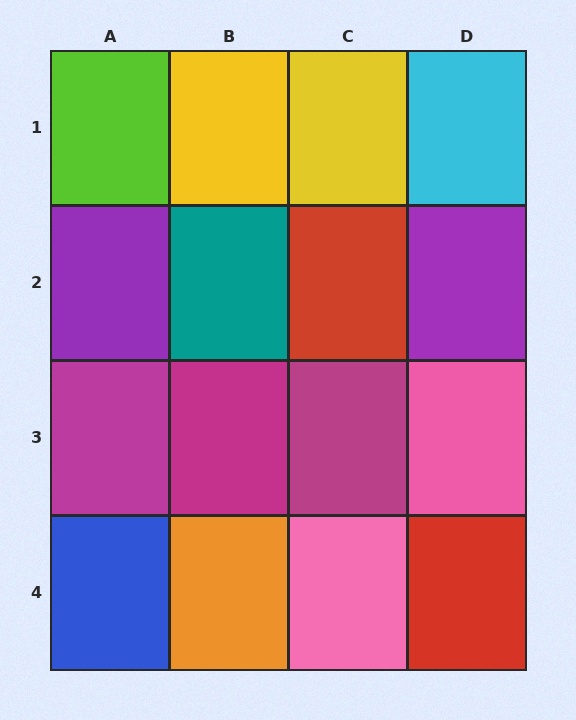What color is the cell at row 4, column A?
Blue.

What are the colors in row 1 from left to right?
Lime, yellow, yellow, cyan.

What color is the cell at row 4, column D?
Red.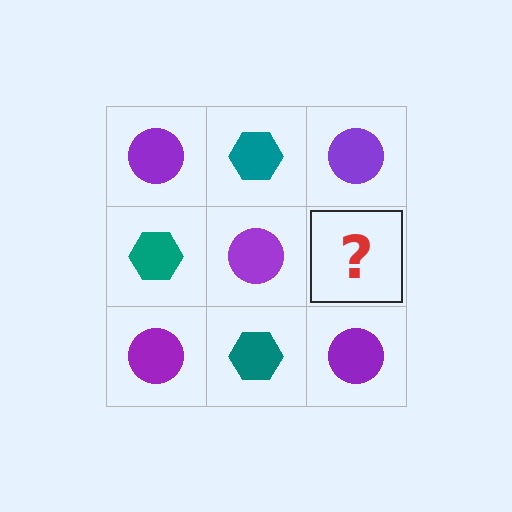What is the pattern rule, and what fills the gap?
The rule is that it alternates purple circle and teal hexagon in a checkerboard pattern. The gap should be filled with a teal hexagon.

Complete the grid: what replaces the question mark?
The question mark should be replaced with a teal hexagon.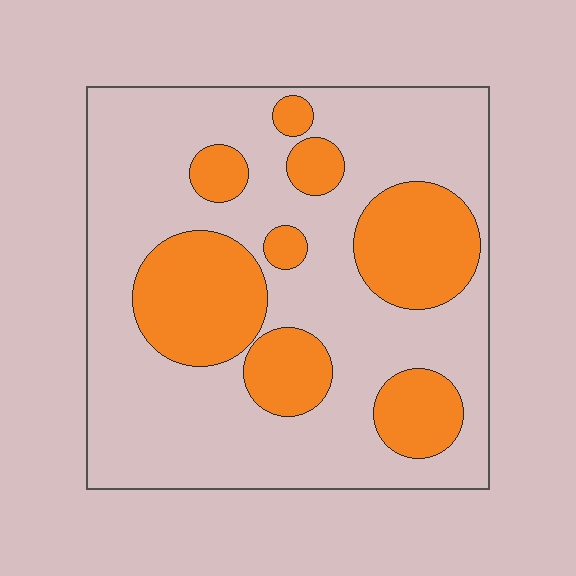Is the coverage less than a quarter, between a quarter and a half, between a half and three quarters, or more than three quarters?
Between a quarter and a half.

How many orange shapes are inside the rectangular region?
8.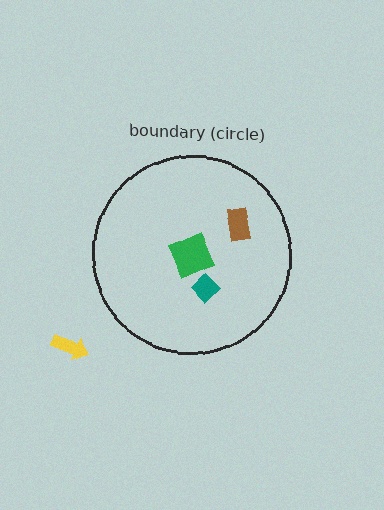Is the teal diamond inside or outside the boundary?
Inside.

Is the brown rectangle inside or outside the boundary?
Inside.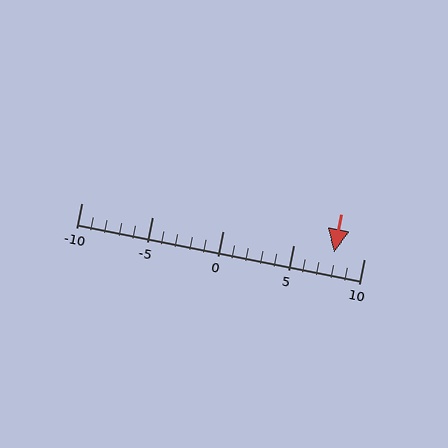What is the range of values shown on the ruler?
The ruler shows values from -10 to 10.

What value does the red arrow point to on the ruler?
The red arrow points to approximately 8.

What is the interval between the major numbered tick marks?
The major tick marks are spaced 5 units apart.